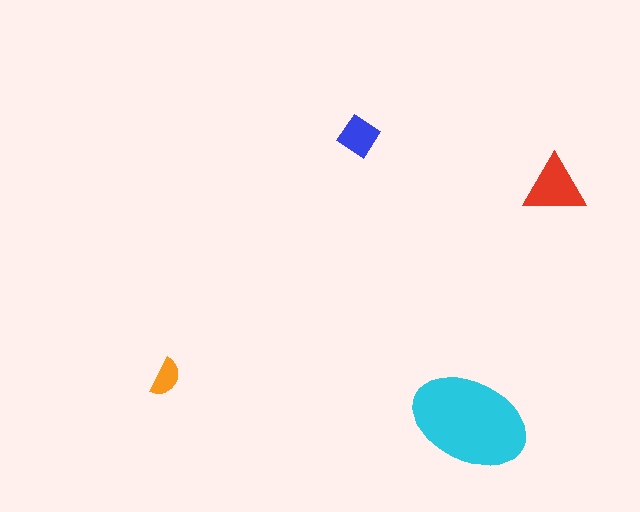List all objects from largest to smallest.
The cyan ellipse, the red triangle, the blue diamond, the orange semicircle.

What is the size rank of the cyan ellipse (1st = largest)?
1st.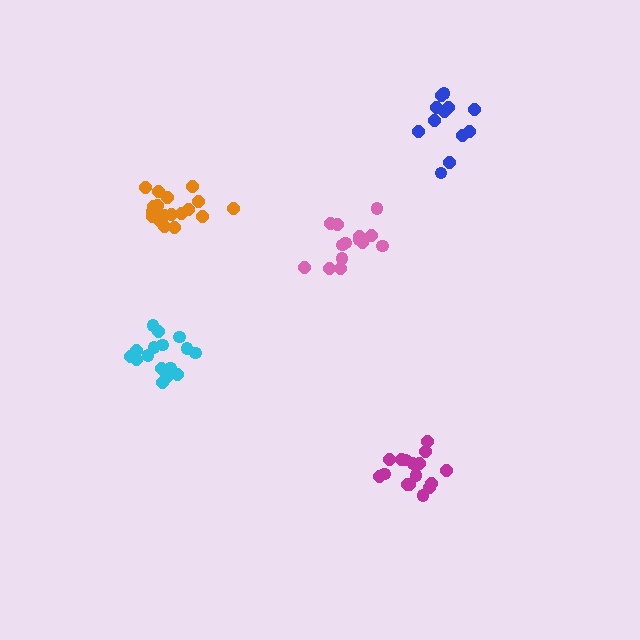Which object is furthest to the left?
The orange cluster is leftmost.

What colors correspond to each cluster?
The clusters are colored: orange, magenta, pink, cyan, blue.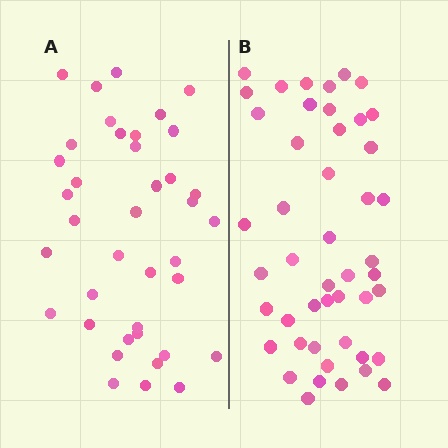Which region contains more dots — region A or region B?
Region B (the right region) has more dots.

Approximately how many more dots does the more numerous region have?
Region B has roughly 8 or so more dots than region A.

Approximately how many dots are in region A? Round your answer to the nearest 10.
About 40 dots. (The exact count is 39, which rounds to 40.)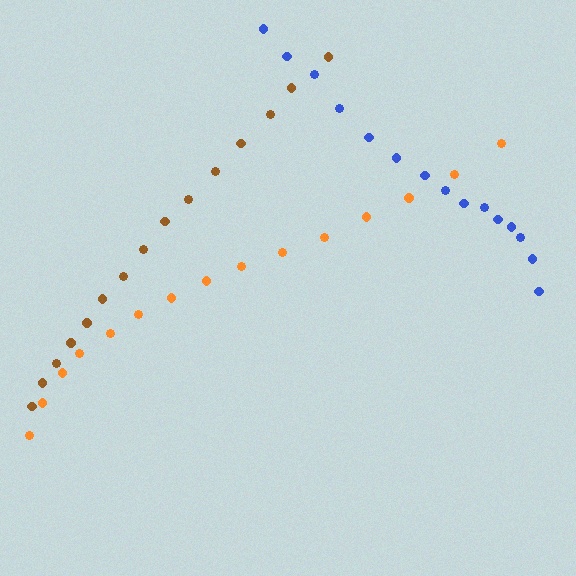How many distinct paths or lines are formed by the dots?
There are 3 distinct paths.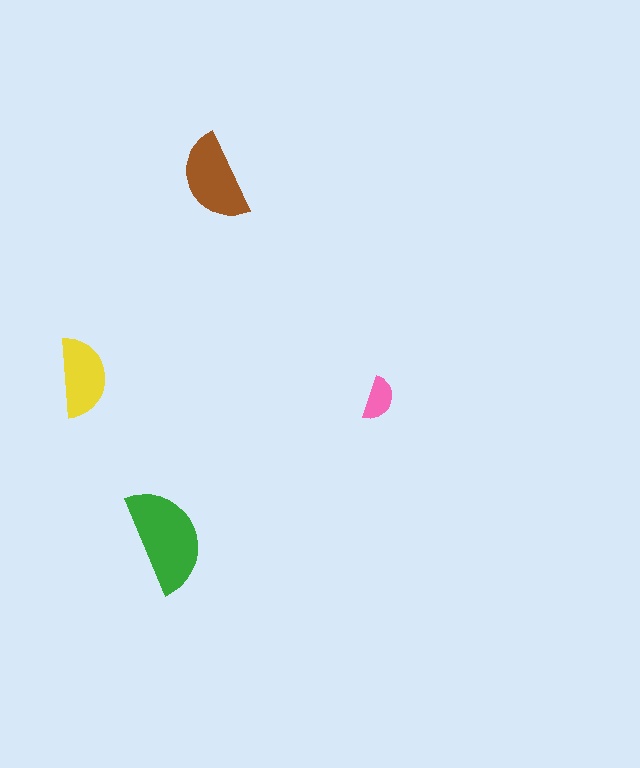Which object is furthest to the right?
The pink semicircle is rightmost.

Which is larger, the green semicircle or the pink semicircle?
The green one.